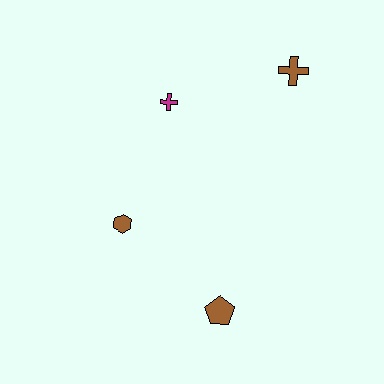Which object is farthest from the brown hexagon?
The brown cross is farthest from the brown hexagon.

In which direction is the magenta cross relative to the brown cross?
The magenta cross is to the left of the brown cross.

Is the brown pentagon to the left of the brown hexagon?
No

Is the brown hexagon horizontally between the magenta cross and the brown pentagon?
No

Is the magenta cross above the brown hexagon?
Yes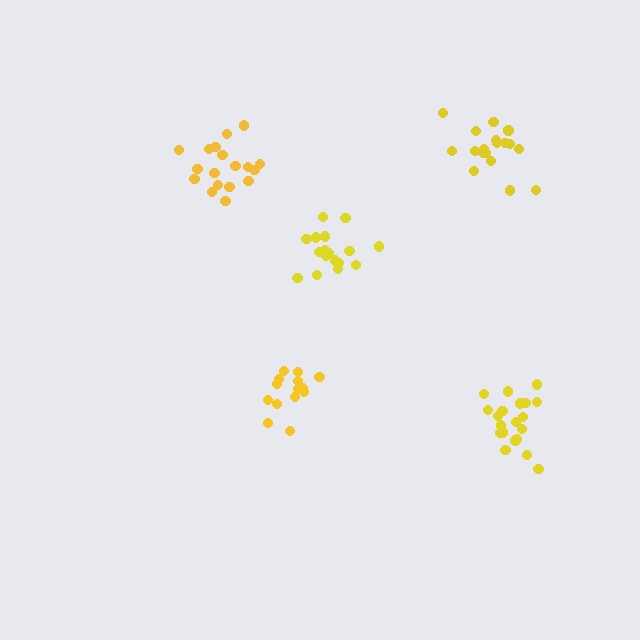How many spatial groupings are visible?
There are 5 spatial groupings.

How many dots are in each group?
Group 1: 19 dots, Group 2: 20 dots, Group 3: 14 dots, Group 4: 18 dots, Group 5: 18 dots (89 total).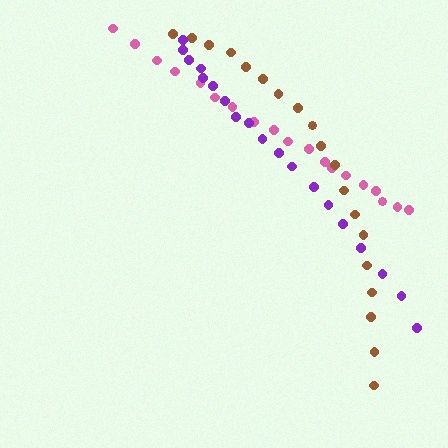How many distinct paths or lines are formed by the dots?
There are 3 distinct paths.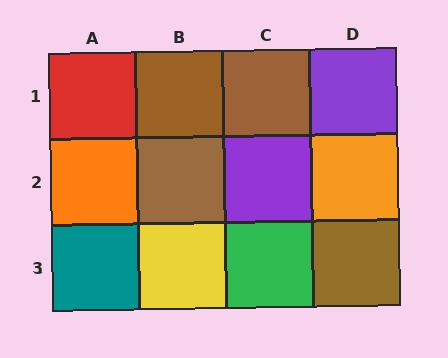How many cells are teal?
1 cell is teal.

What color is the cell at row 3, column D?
Brown.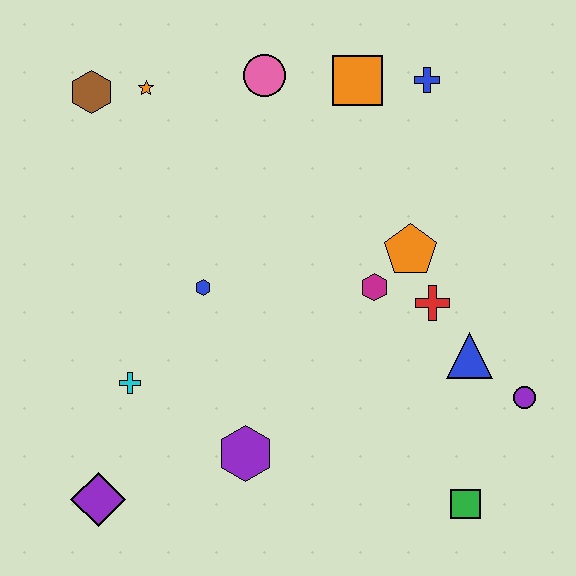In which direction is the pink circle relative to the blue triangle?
The pink circle is above the blue triangle.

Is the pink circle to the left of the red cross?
Yes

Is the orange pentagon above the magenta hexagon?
Yes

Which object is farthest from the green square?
The brown hexagon is farthest from the green square.